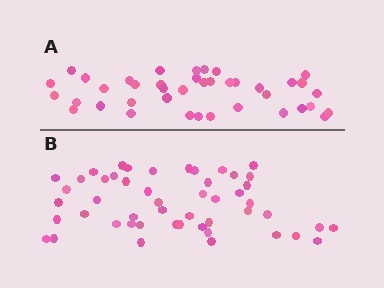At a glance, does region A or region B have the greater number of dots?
Region B (the bottom region) has more dots.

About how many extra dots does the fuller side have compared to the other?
Region B has roughly 10 or so more dots than region A.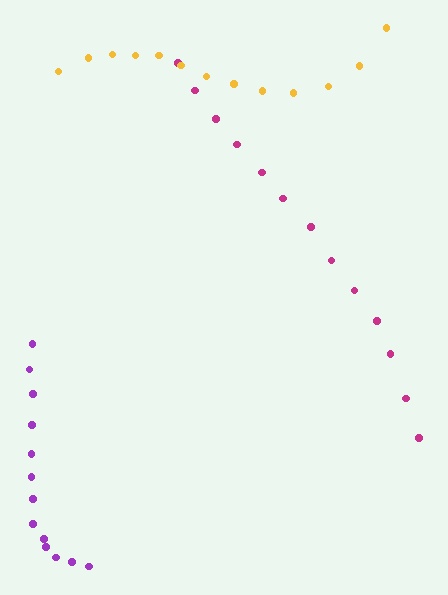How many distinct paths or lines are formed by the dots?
There are 3 distinct paths.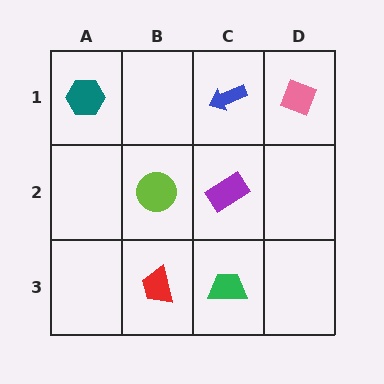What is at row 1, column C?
A blue arrow.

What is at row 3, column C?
A green trapezoid.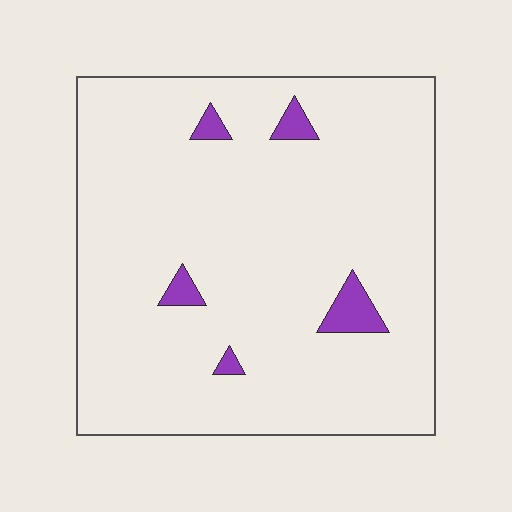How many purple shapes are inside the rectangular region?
5.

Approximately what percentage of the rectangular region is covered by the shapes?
Approximately 5%.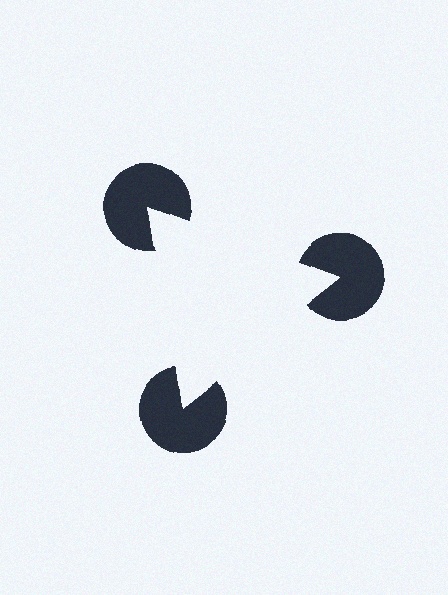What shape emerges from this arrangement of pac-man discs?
An illusory triangle — its edges are inferred from the aligned wedge cuts in the pac-man discs, not physically drawn.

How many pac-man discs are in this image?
There are 3 — one at each vertex of the illusory triangle.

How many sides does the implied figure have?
3 sides.